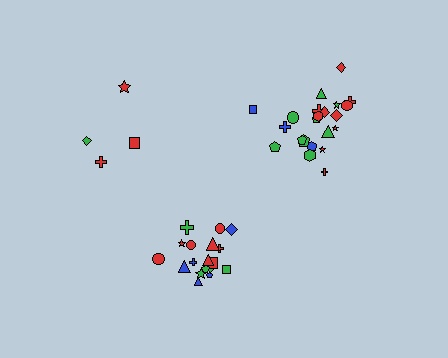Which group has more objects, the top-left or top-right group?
The top-right group.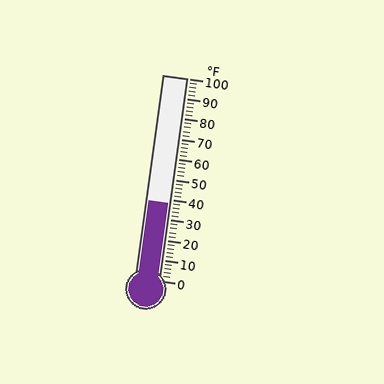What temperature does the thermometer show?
The thermometer shows approximately 38°F.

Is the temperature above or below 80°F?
The temperature is below 80°F.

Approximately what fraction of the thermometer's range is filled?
The thermometer is filled to approximately 40% of its range.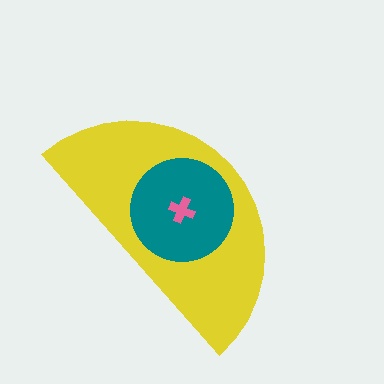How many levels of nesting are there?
3.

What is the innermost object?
The pink cross.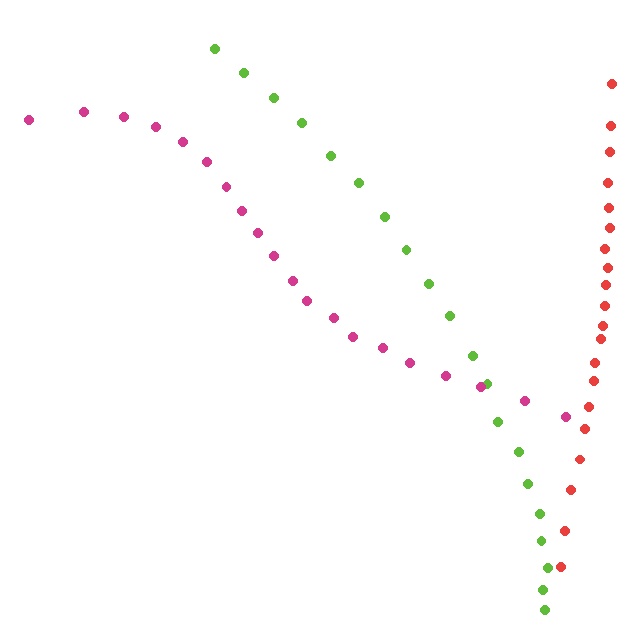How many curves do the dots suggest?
There are 3 distinct paths.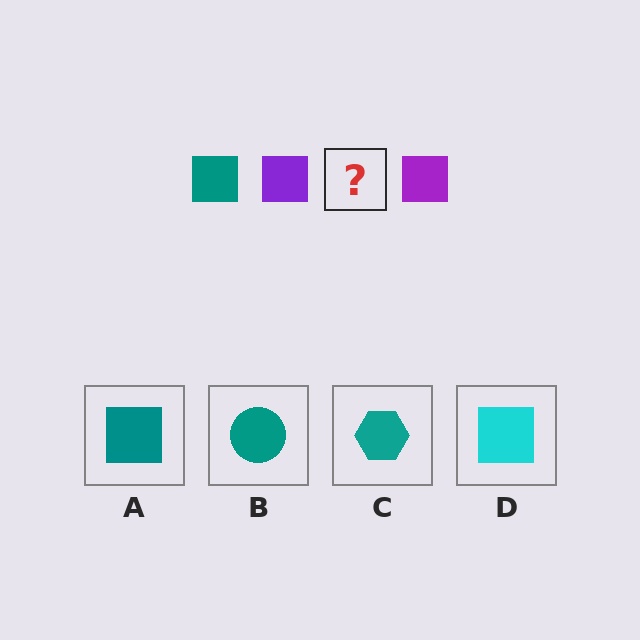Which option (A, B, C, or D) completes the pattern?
A.